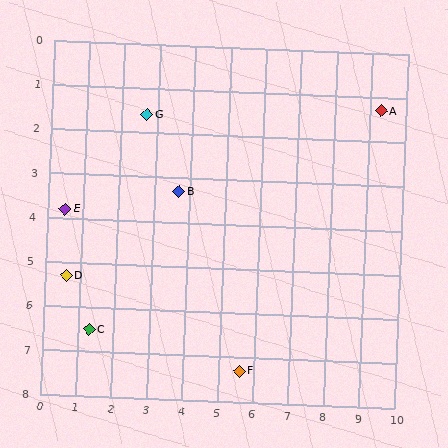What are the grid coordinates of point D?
Point D is at approximately (0.6, 5.3).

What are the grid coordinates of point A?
Point A is at approximately (9.3, 1.3).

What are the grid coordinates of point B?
Point B is at approximately (3.7, 3.3).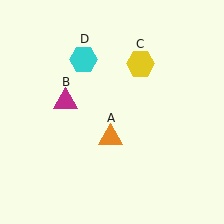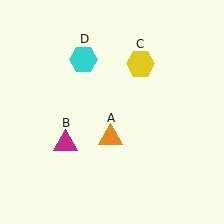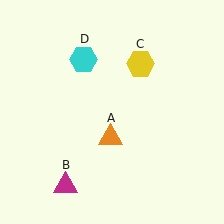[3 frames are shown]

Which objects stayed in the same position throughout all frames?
Orange triangle (object A) and yellow hexagon (object C) and cyan hexagon (object D) remained stationary.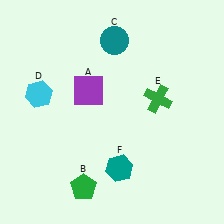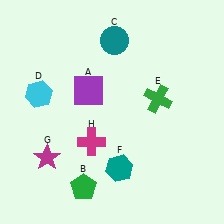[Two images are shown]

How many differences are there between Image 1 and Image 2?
There are 2 differences between the two images.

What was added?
A magenta star (G), a magenta cross (H) were added in Image 2.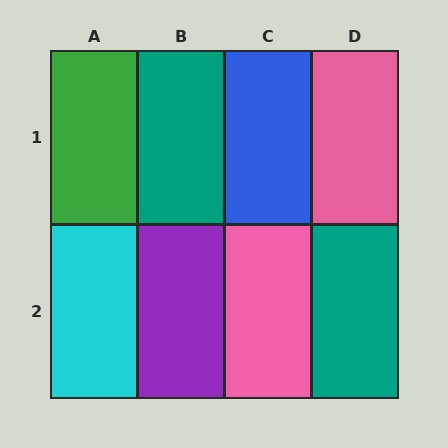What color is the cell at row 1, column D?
Pink.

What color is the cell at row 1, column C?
Blue.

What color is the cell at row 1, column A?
Green.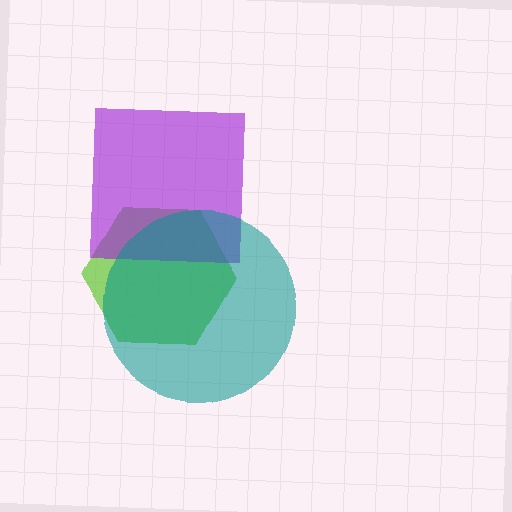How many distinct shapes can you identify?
There are 3 distinct shapes: a lime hexagon, a purple square, a teal circle.